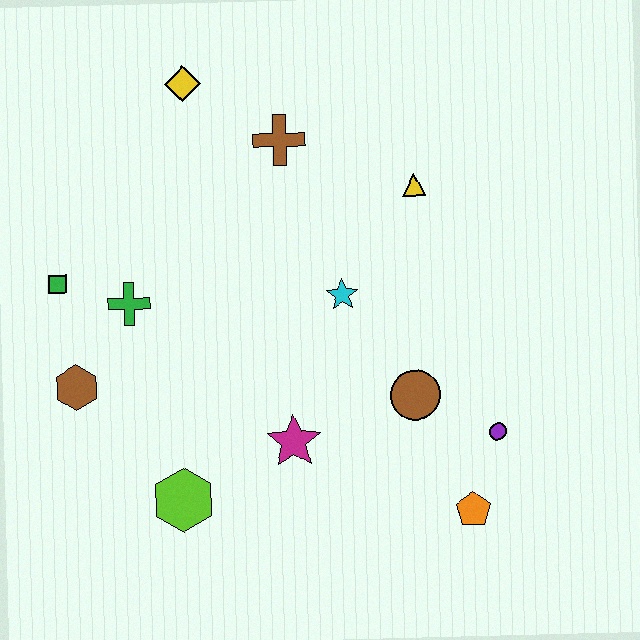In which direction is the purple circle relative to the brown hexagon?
The purple circle is to the right of the brown hexagon.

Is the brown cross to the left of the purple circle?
Yes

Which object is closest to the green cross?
The green square is closest to the green cross.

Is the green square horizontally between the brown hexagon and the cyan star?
No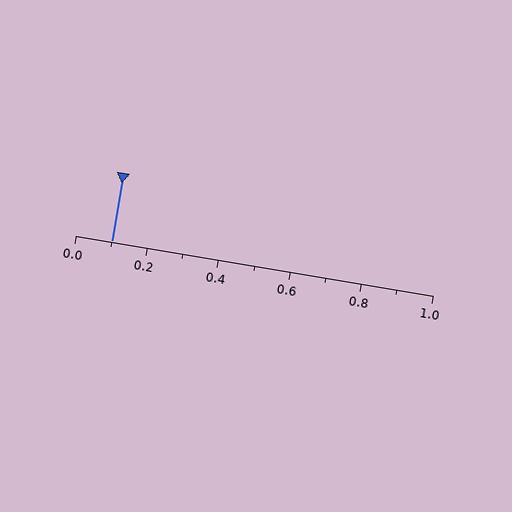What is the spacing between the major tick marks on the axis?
The major ticks are spaced 0.2 apart.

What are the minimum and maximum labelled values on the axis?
The axis runs from 0.0 to 1.0.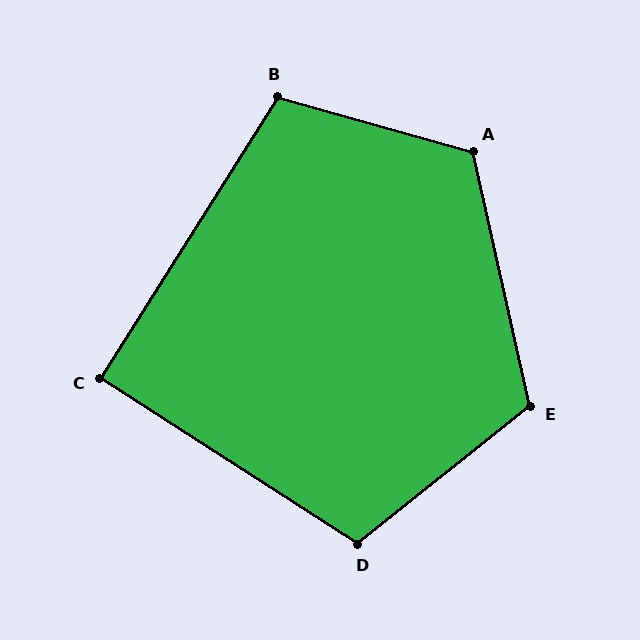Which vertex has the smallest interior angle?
C, at approximately 91 degrees.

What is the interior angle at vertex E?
Approximately 116 degrees (obtuse).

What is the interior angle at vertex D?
Approximately 109 degrees (obtuse).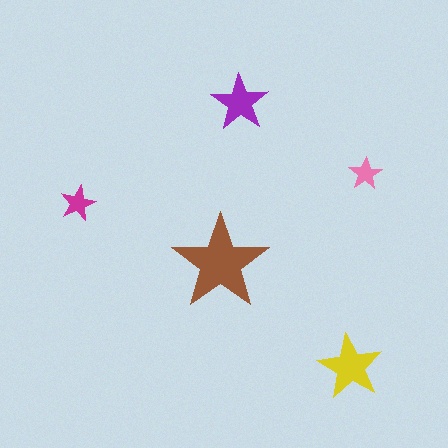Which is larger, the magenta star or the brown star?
The brown one.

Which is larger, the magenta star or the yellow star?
The yellow one.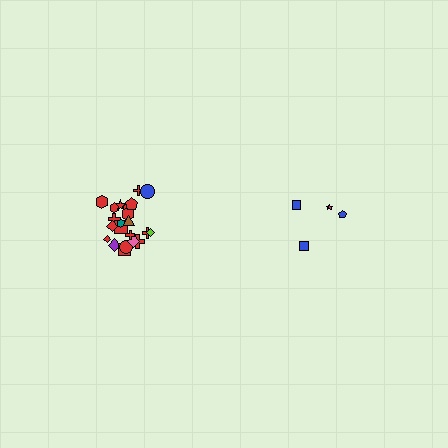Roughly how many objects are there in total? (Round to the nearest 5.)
Roughly 25 objects in total.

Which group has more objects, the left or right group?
The left group.